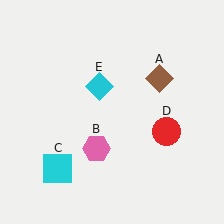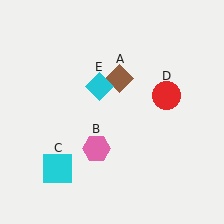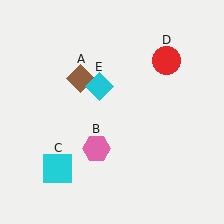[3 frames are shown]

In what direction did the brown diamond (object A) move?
The brown diamond (object A) moved left.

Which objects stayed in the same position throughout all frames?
Pink hexagon (object B) and cyan square (object C) and cyan diamond (object E) remained stationary.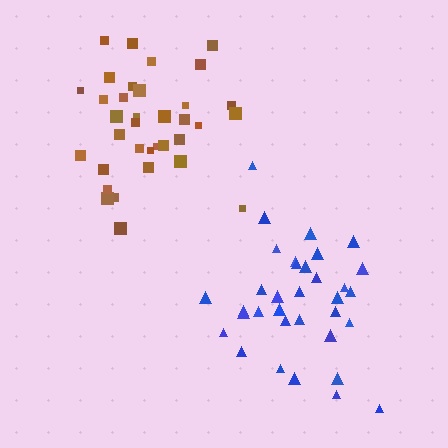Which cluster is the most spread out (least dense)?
Blue.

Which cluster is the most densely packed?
Brown.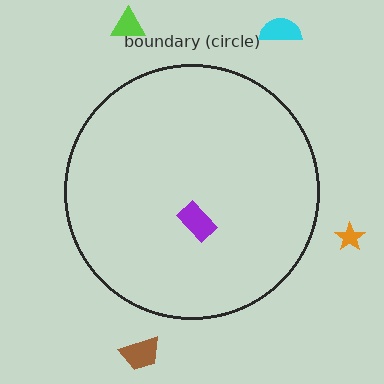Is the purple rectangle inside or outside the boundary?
Inside.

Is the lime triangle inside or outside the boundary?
Outside.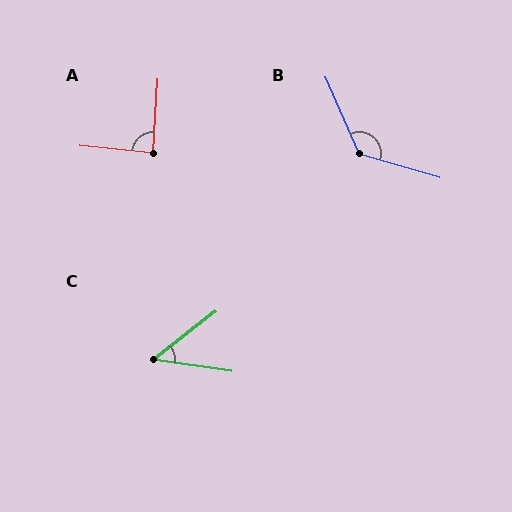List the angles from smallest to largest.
C (47°), A (87°), B (130°).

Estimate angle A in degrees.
Approximately 87 degrees.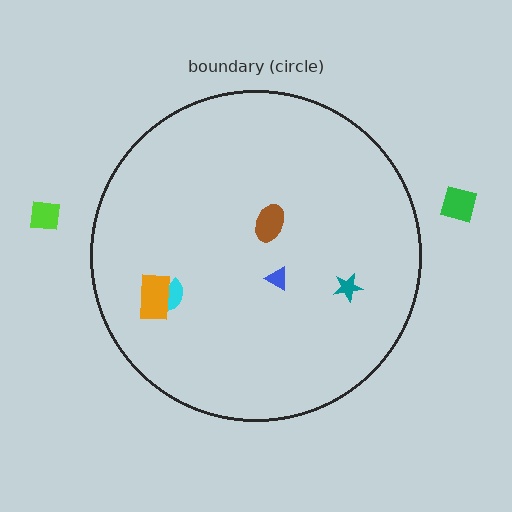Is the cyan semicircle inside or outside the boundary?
Inside.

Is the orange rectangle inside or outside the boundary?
Inside.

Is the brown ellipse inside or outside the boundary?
Inside.